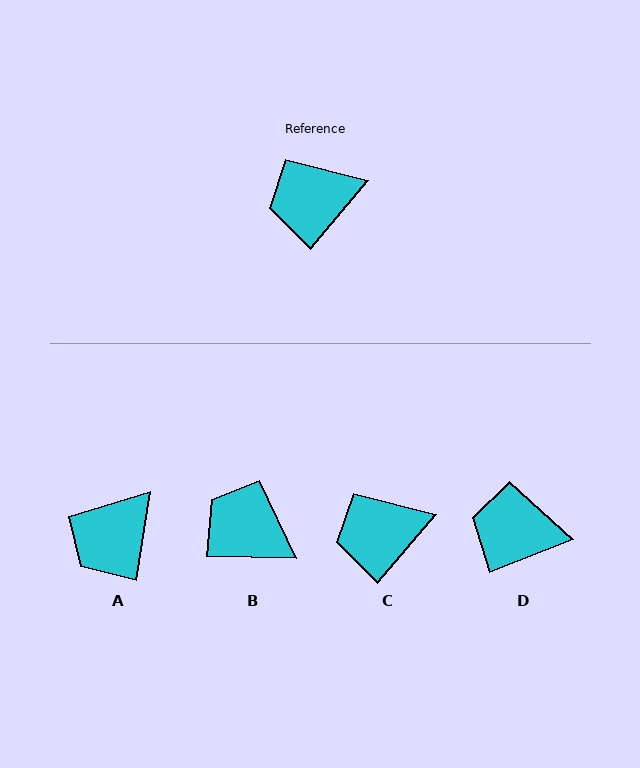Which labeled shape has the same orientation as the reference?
C.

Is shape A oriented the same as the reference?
No, it is off by about 31 degrees.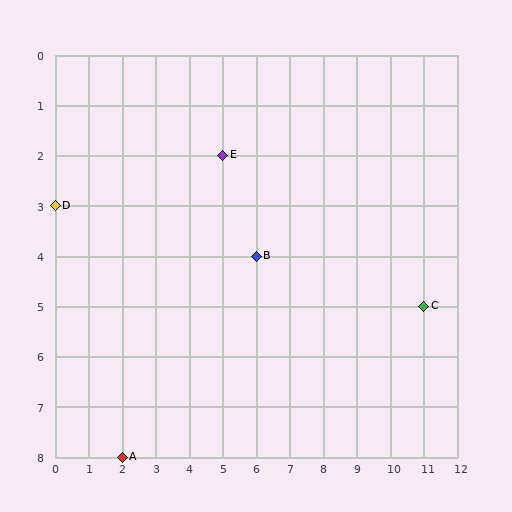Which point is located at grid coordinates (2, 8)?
Point A is at (2, 8).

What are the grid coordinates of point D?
Point D is at grid coordinates (0, 3).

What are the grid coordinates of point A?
Point A is at grid coordinates (2, 8).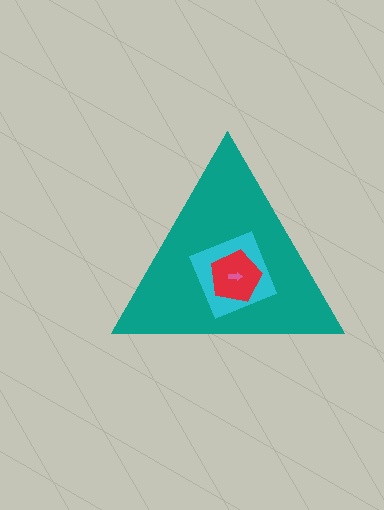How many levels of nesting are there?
4.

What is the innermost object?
The pink arrow.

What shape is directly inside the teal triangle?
The cyan square.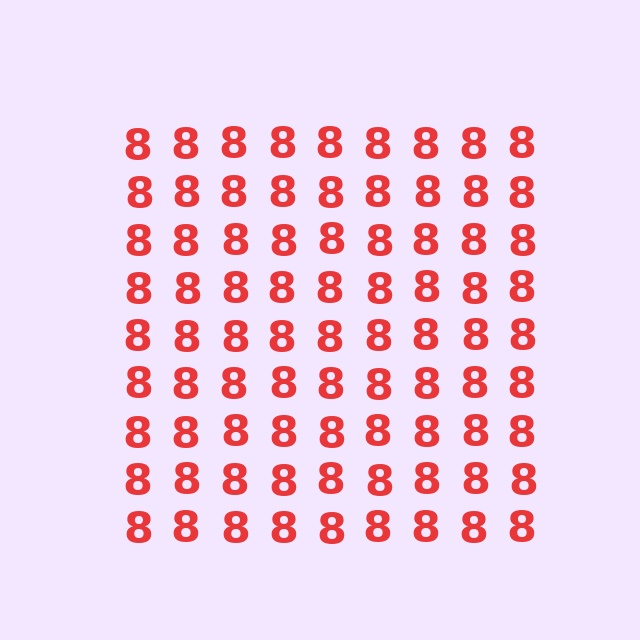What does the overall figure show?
The overall figure shows a square.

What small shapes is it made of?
It is made of small digit 8's.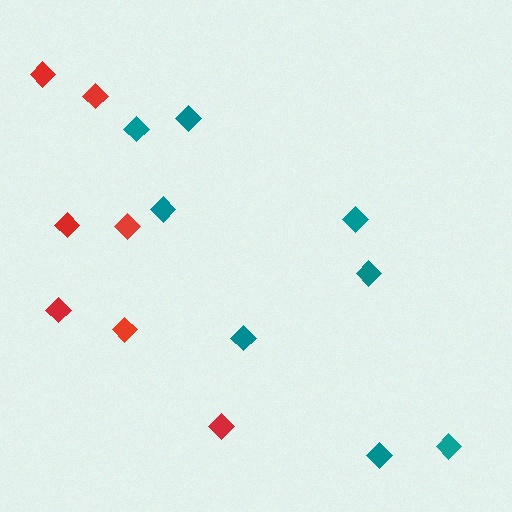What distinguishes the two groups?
There are 2 groups: one group of teal diamonds (8) and one group of red diamonds (7).